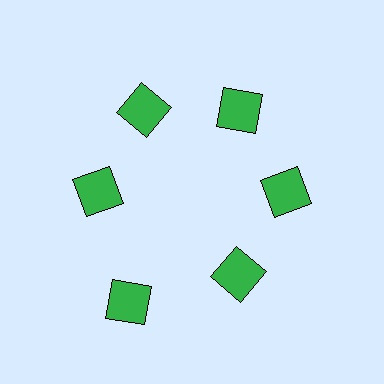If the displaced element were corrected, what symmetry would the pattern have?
It would have 6-fold rotational symmetry — the pattern would map onto itself every 60 degrees.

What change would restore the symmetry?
The symmetry would be restored by moving it inward, back onto the ring so that all 6 squares sit at equal angles and equal distance from the center.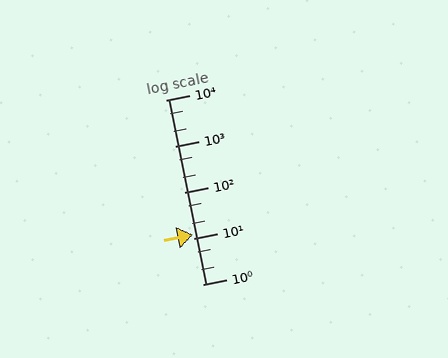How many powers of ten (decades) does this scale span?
The scale spans 4 decades, from 1 to 10000.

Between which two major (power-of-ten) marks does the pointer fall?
The pointer is between 10 and 100.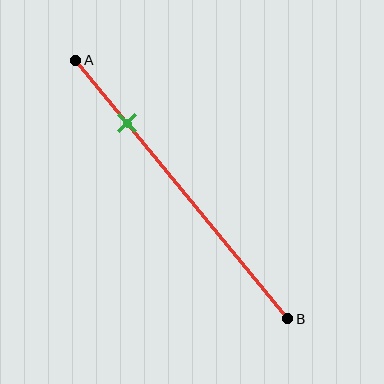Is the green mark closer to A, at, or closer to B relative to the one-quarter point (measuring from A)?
The green mark is approximately at the one-quarter point of segment AB.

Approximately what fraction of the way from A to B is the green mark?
The green mark is approximately 25% of the way from A to B.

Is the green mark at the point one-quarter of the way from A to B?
Yes, the mark is approximately at the one-quarter point.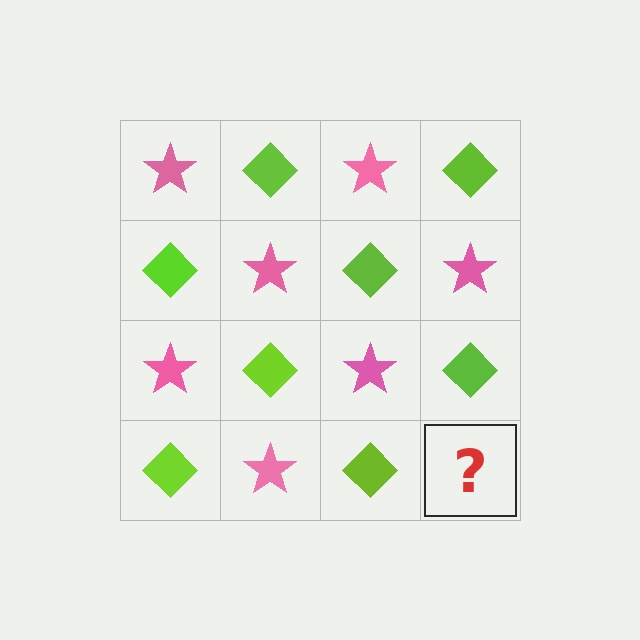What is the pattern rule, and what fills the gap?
The rule is that it alternates pink star and lime diamond in a checkerboard pattern. The gap should be filled with a pink star.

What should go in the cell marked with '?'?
The missing cell should contain a pink star.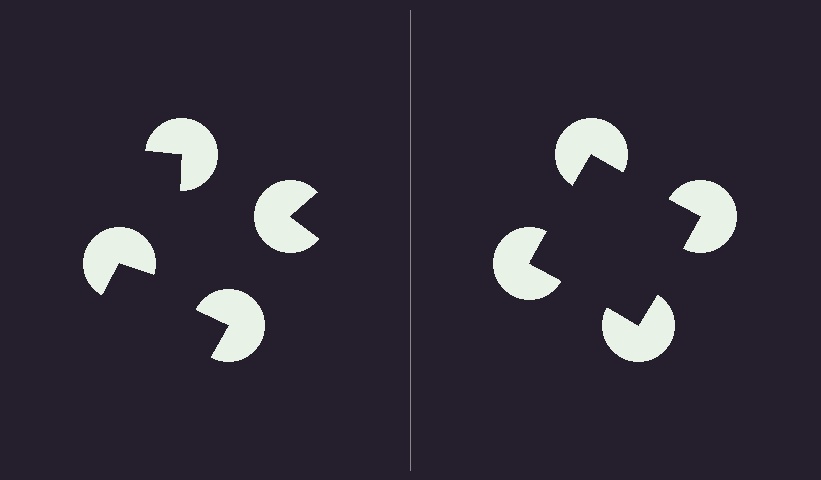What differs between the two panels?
The pac-man discs are positioned identically on both sides; only the wedge orientations differ. On the right they align to a square; on the left they are misaligned.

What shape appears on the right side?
An illusory square.